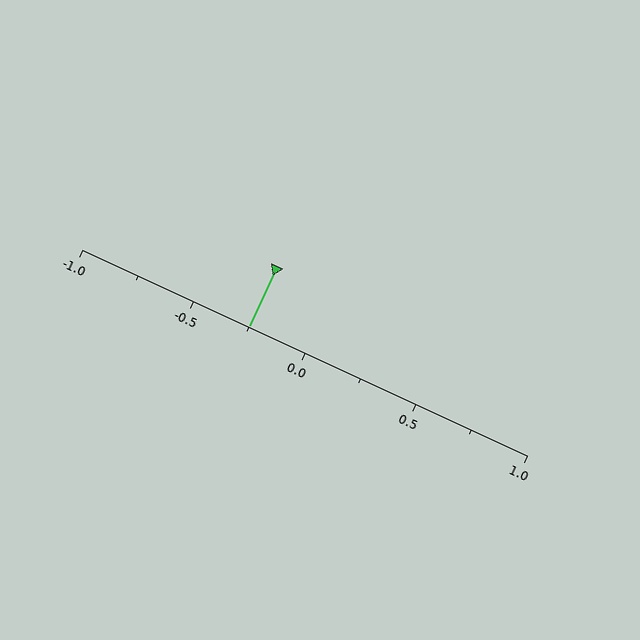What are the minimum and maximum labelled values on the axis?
The axis runs from -1.0 to 1.0.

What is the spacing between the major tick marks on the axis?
The major ticks are spaced 0.5 apart.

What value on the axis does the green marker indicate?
The marker indicates approximately -0.25.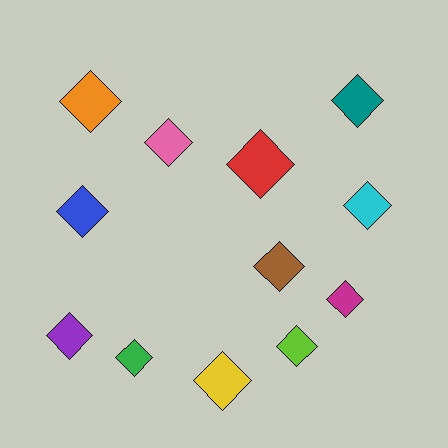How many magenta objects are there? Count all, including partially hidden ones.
There is 1 magenta object.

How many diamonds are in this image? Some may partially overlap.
There are 12 diamonds.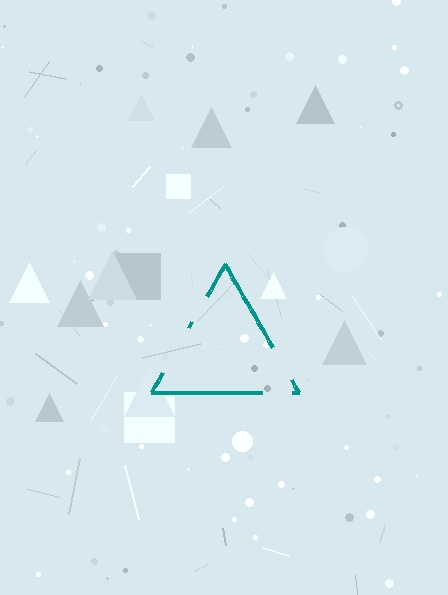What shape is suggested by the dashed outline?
The dashed outline suggests a triangle.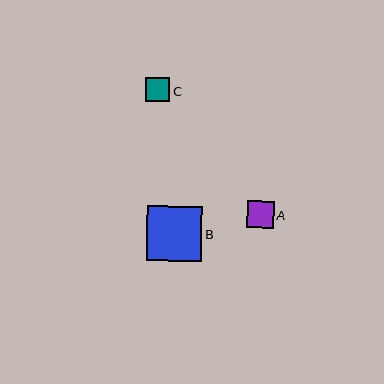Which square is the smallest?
Square C is the smallest with a size of approximately 24 pixels.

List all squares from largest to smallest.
From largest to smallest: B, A, C.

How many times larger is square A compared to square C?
Square A is approximately 1.1 times the size of square C.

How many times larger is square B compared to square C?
Square B is approximately 2.3 times the size of square C.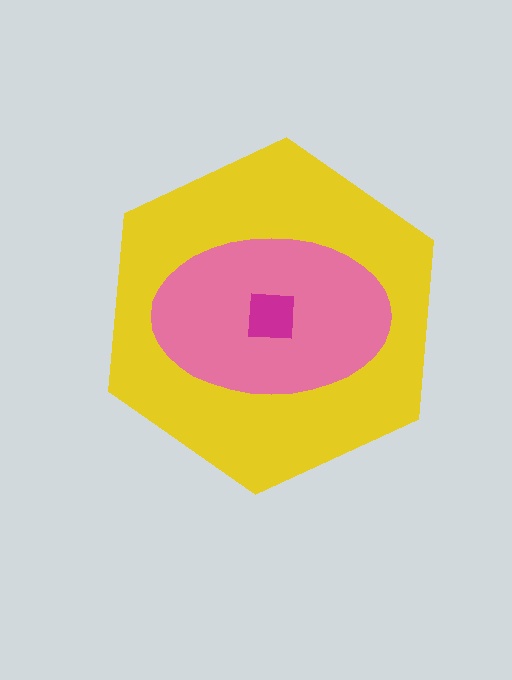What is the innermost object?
The magenta square.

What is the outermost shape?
The yellow hexagon.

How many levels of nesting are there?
3.